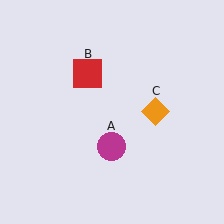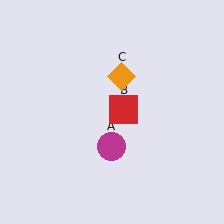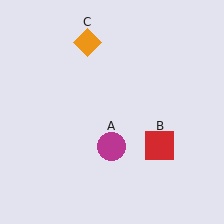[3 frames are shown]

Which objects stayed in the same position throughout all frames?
Magenta circle (object A) remained stationary.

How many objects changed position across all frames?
2 objects changed position: red square (object B), orange diamond (object C).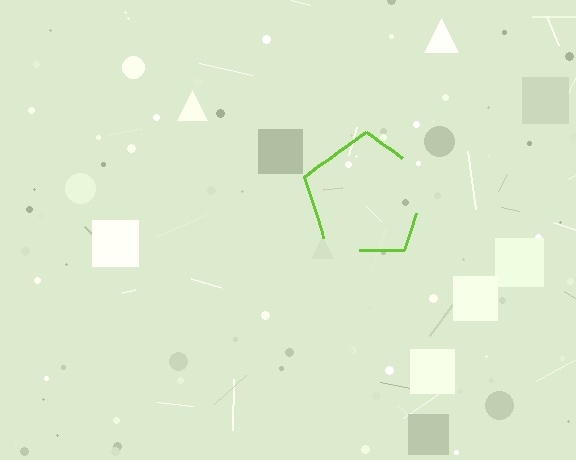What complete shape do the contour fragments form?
The contour fragments form a pentagon.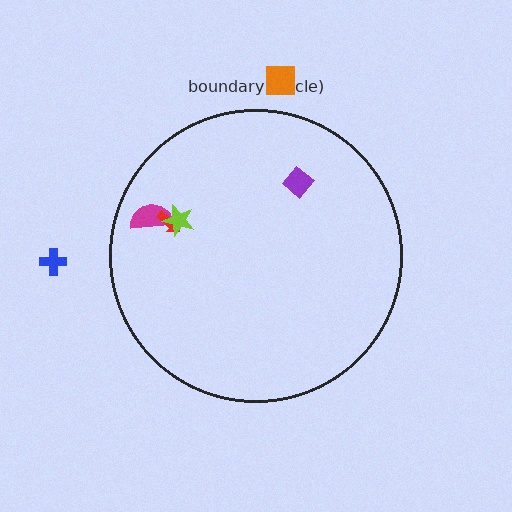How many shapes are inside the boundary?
4 inside, 2 outside.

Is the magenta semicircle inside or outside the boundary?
Inside.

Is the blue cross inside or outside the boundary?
Outside.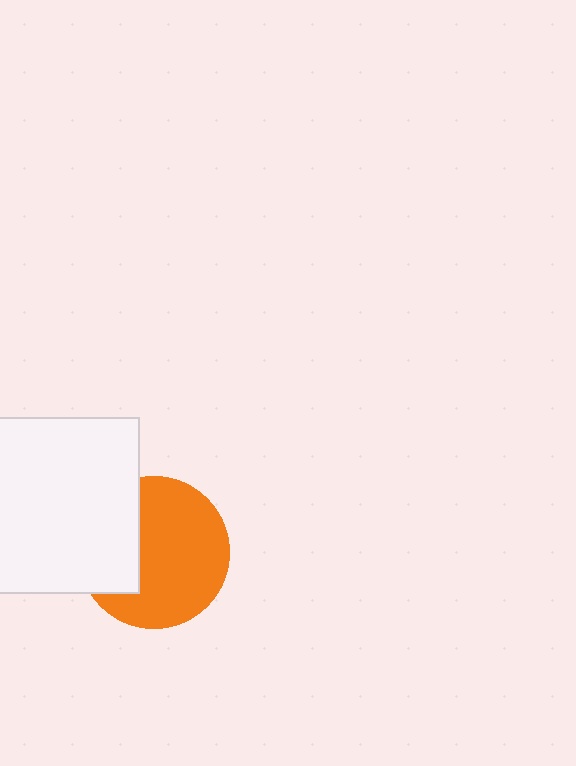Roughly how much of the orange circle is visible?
Most of it is visible (roughly 68%).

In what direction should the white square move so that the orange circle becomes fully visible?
The white square should move left. That is the shortest direction to clear the overlap and leave the orange circle fully visible.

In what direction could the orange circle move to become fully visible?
The orange circle could move right. That would shift it out from behind the white square entirely.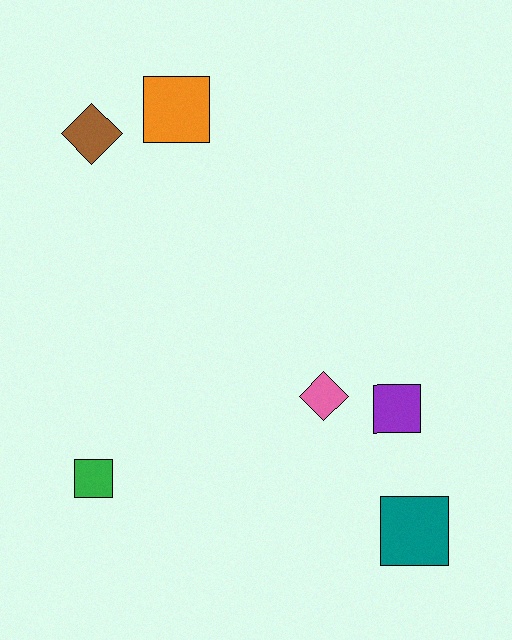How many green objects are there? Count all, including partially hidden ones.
There is 1 green object.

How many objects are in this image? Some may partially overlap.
There are 6 objects.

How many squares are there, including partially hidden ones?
There are 4 squares.